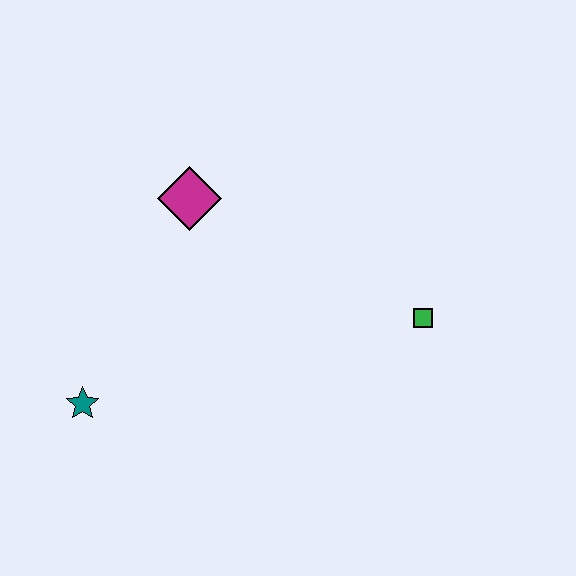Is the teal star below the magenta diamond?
Yes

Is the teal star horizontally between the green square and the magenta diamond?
No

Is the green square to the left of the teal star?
No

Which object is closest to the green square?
The magenta diamond is closest to the green square.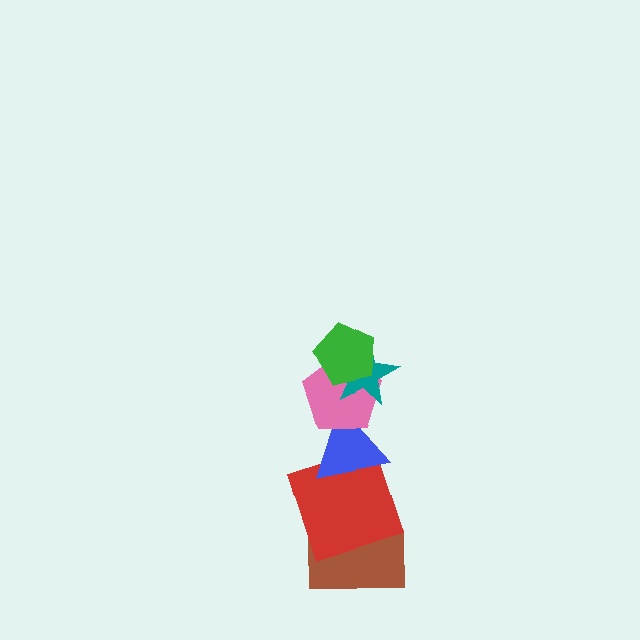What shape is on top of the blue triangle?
The pink pentagon is on top of the blue triangle.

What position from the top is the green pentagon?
The green pentagon is 1st from the top.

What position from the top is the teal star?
The teal star is 2nd from the top.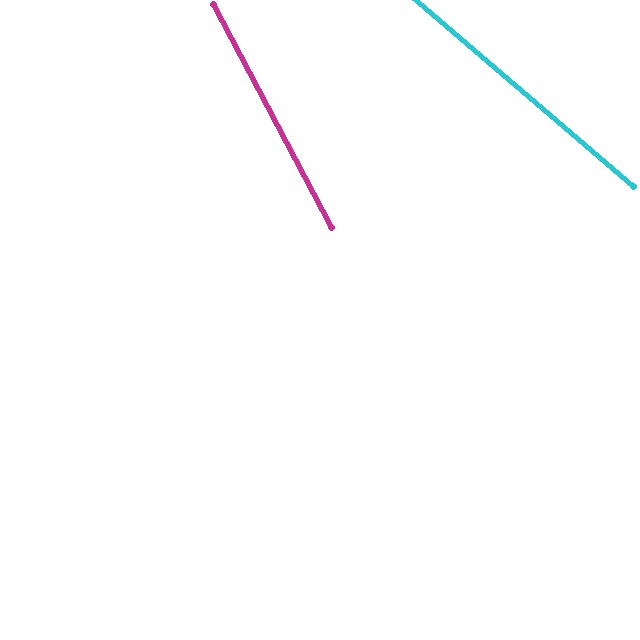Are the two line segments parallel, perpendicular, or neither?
Neither parallel nor perpendicular — they differ by about 21°.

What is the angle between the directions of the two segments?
Approximately 21 degrees.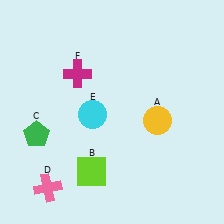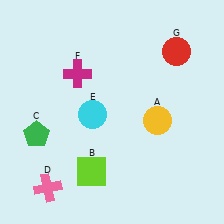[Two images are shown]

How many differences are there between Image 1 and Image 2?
There is 1 difference between the two images.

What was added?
A red circle (G) was added in Image 2.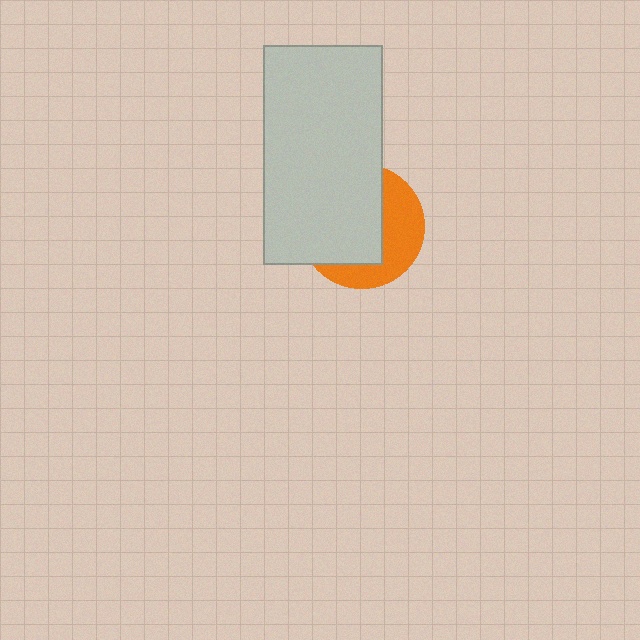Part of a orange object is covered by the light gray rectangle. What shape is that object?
It is a circle.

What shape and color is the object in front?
The object in front is a light gray rectangle.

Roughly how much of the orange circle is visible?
A small part of it is visible (roughly 39%).